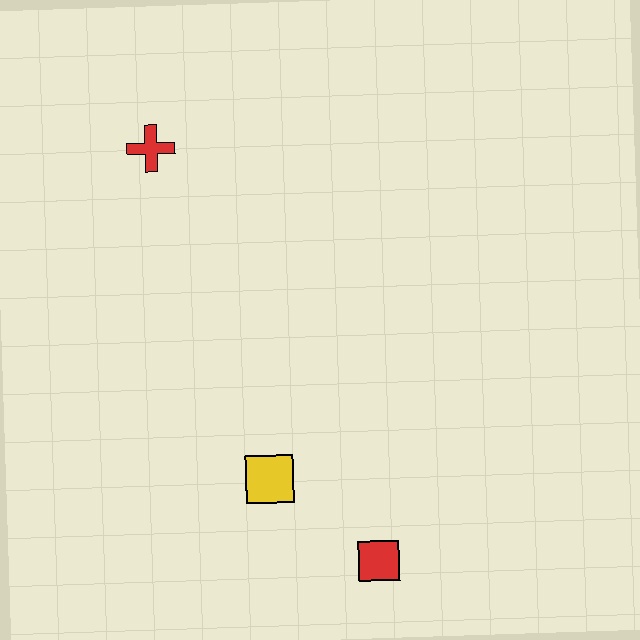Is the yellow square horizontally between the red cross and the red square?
Yes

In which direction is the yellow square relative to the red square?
The yellow square is to the left of the red square.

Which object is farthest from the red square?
The red cross is farthest from the red square.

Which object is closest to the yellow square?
The red square is closest to the yellow square.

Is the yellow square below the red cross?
Yes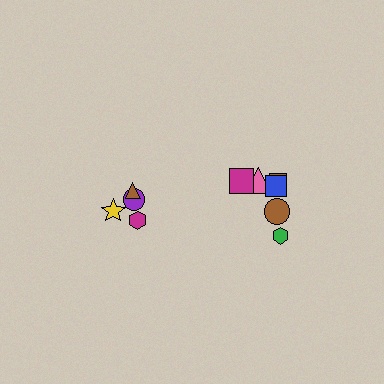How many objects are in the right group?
There are 6 objects.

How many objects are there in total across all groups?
There are 10 objects.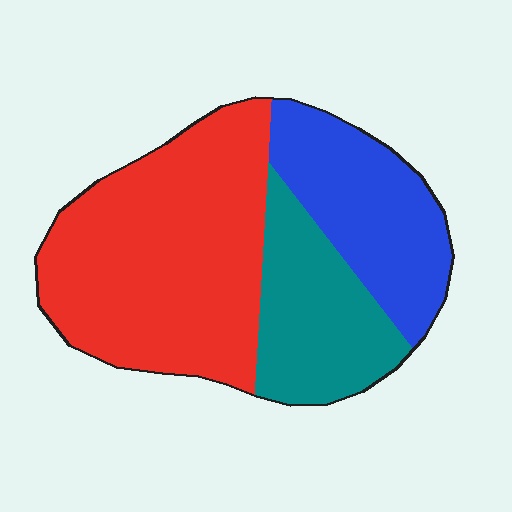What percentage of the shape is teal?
Teal covers 23% of the shape.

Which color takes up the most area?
Red, at roughly 50%.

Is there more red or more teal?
Red.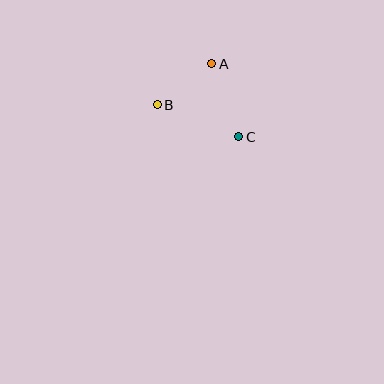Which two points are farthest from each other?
Points B and C are farthest from each other.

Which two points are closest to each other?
Points A and B are closest to each other.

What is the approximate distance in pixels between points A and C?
The distance between A and C is approximately 78 pixels.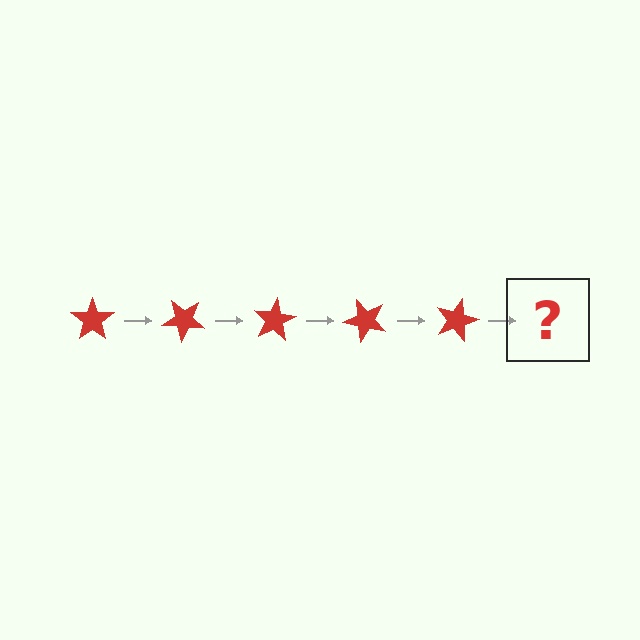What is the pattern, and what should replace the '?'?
The pattern is that the star rotates 40 degrees each step. The '?' should be a red star rotated 200 degrees.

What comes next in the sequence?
The next element should be a red star rotated 200 degrees.